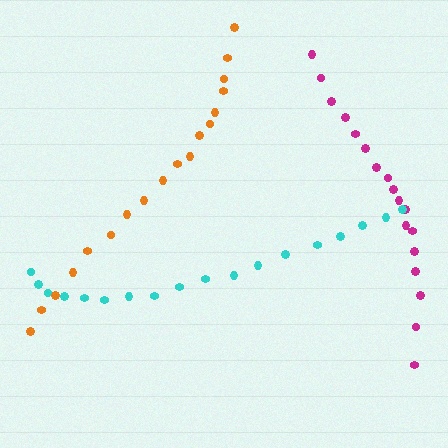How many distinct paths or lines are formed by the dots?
There are 3 distinct paths.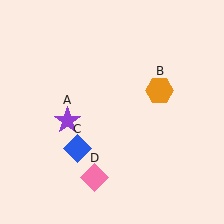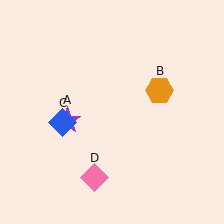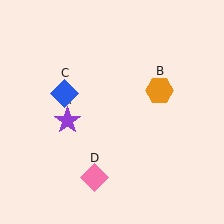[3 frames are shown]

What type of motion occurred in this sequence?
The blue diamond (object C) rotated clockwise around the center of the scene.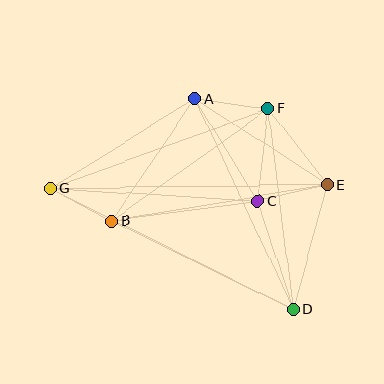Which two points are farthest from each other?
Points E and G are farthest from each other.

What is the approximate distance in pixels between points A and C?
The distance between A and C is approximately 120 pixels.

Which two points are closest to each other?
Points B and G are closest to each other.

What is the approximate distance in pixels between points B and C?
The distance between B and C is approximately 147 pixels.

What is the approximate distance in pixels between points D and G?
The distance between D and G is approximately 272 pixels.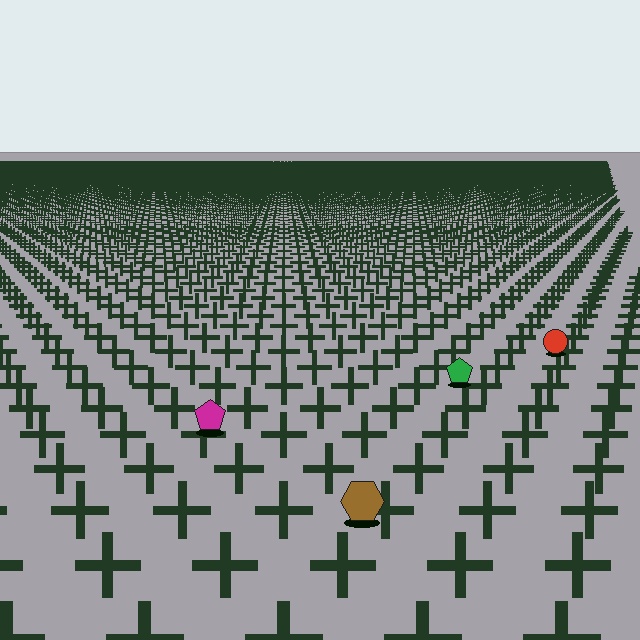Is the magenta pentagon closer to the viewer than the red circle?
Yes. The magenta pentagon is closer — you can tell from the texture gradient: the ground texture is coarser near it.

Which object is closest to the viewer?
The brown hexagon is closest. The texture marks near it are larger and more spread out.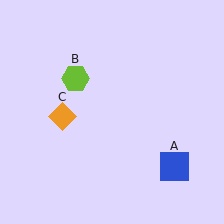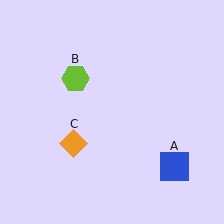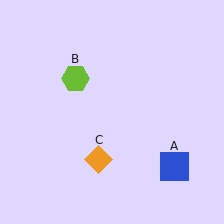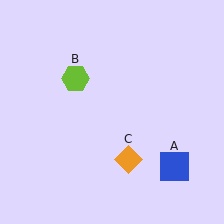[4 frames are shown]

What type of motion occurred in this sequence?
The orange diamond (object C) rotated counterclockwise around the center of the scene.